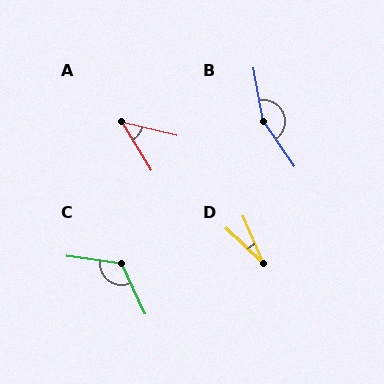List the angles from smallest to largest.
D (23°), A (45°), C (123°), B (156°).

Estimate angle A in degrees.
Approximately 45 degrees.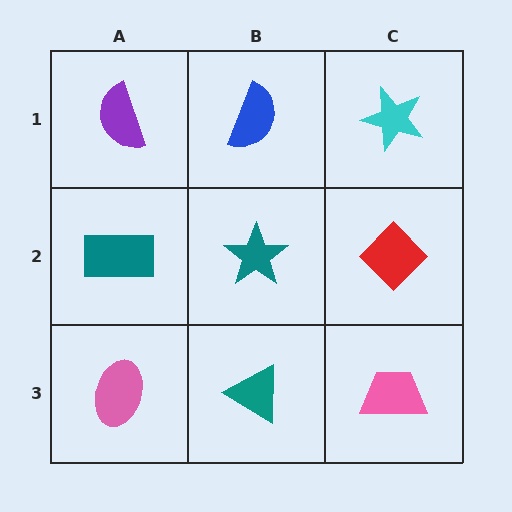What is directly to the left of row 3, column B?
A pink ellipse.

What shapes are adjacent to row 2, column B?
A blue semicircle (row 1, column B), a teal triangle (row 3, column B), a teal rectangle (row 2, column A), a red diamond (row 2, column C).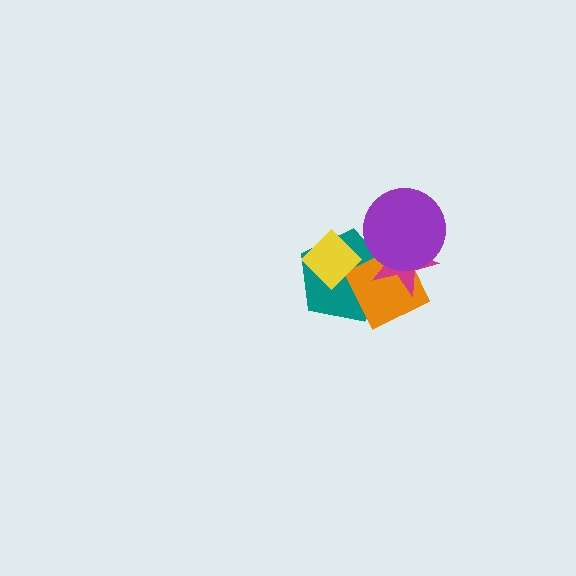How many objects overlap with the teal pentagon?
4 objects overlap with the teal pentagon.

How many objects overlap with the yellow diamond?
2 objects overlap with the yellow diamond.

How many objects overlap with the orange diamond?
4 objects overlap with the orange diamond.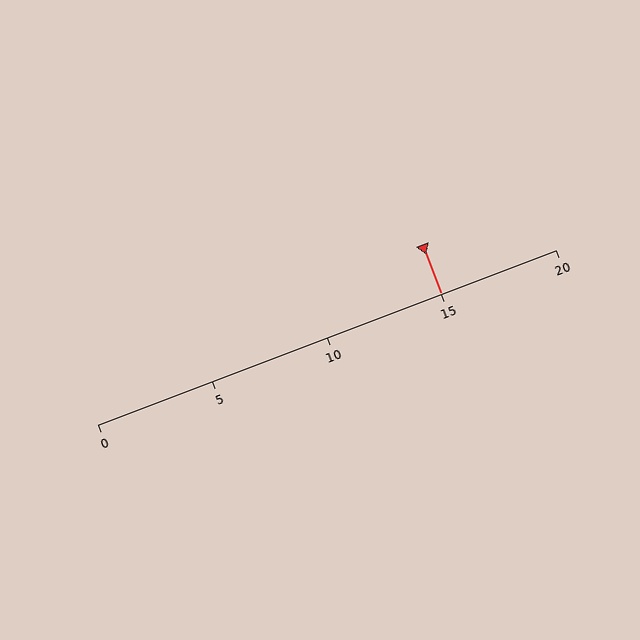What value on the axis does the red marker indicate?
The marker indicates approximately 15.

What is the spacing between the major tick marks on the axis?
The major ticks are spaced 5 apart.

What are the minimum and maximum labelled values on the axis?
The axis runs from 0 to 20.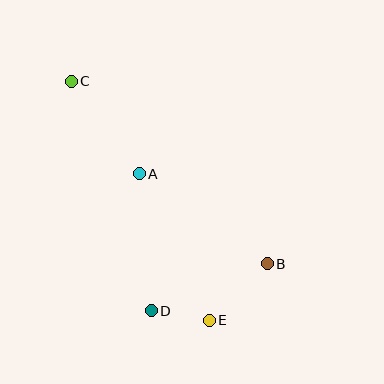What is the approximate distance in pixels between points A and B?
The distance between A and B is approximately 157 pixels.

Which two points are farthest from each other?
Points C and E are farthest from each other.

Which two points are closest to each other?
Points D and E are closest to each other.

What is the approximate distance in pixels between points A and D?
The distance between A and D is approximately 138 pixels.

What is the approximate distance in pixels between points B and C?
The distance between B and C is approximately 268 pixels.